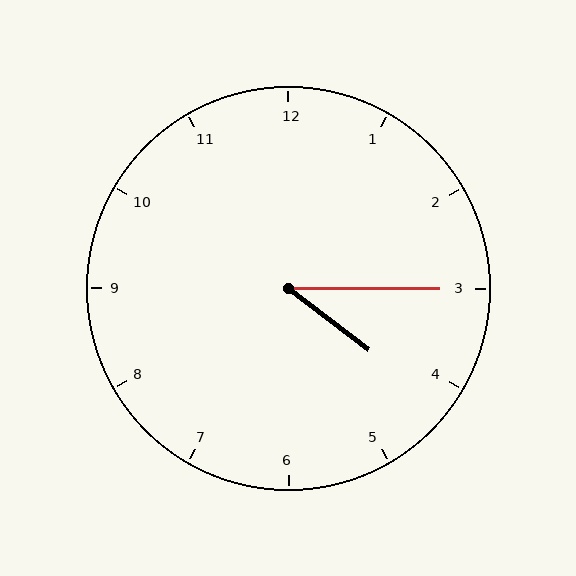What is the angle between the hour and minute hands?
Approximately 38 degrees.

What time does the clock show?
4:15.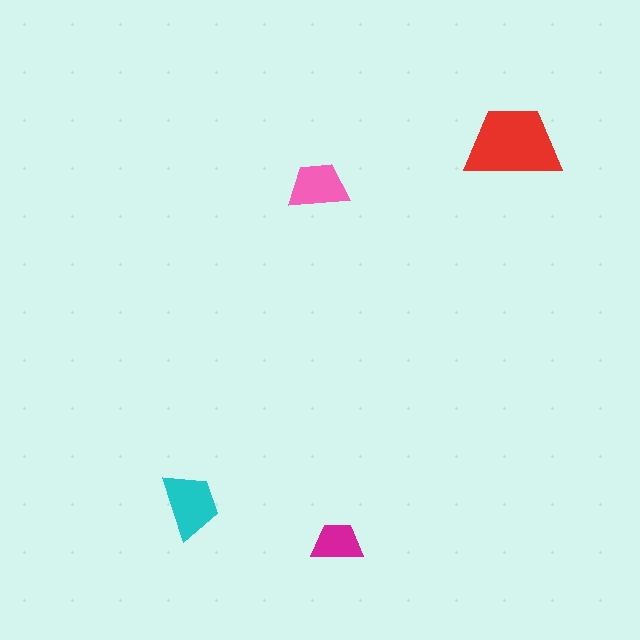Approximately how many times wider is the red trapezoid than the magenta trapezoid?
About 2 times wider.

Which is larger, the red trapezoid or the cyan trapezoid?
The red one.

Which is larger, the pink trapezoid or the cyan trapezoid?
The cyan one.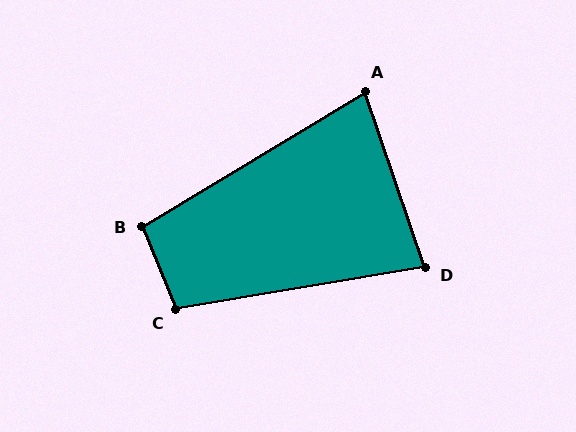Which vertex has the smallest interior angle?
A, at approximately 78 degrees.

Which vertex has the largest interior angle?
C, at approximately 102 degrees.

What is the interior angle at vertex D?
Approximately 81 degrees (acute).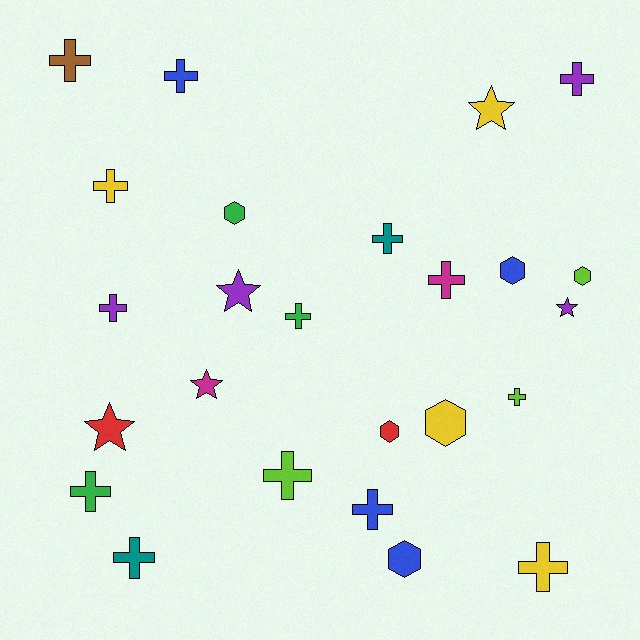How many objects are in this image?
There are 25 objects.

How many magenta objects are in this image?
There are 2 magenta objects.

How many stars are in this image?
There are 5 stars.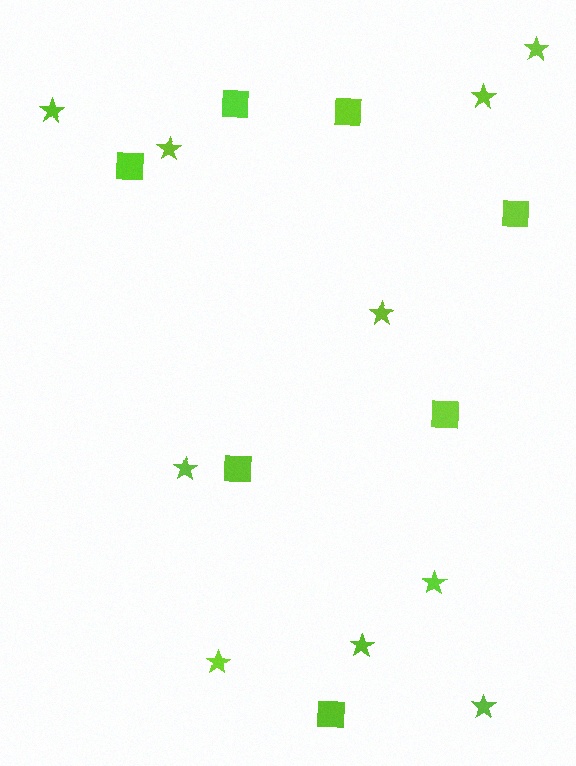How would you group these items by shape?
There are 2 groups: one group of stars (10) and one group of squares (7).